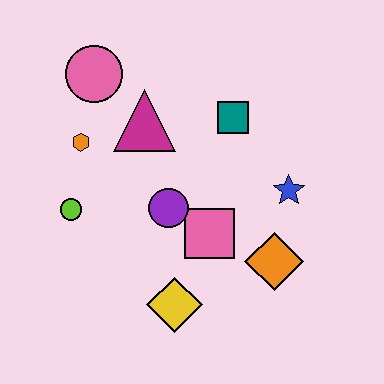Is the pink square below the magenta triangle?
Yes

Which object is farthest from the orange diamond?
The pink circle is farthest from the orange diamond.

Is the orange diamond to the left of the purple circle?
No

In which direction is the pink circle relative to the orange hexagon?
The pink circle is above the orange hexagon.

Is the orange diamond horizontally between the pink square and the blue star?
Yes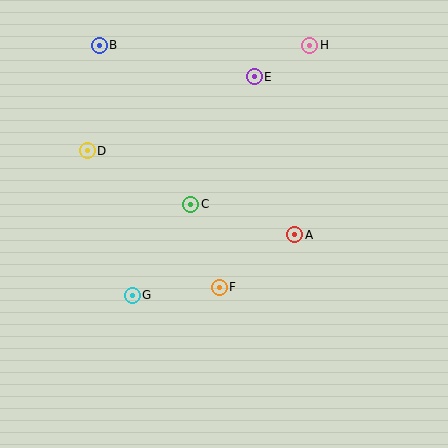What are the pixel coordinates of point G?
Point G is at (132, 295).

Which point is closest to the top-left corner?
Point B is closest to the top-left corner.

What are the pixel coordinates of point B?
Point B is at (99, 45).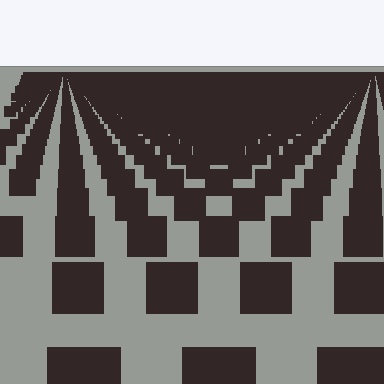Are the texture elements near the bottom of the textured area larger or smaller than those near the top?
Larger. Near the bottom, elements are closer to the viewer and appear at a bigger on-screen size.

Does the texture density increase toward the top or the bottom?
Density increases toward the top.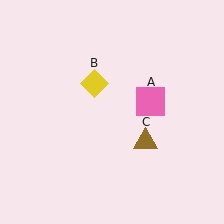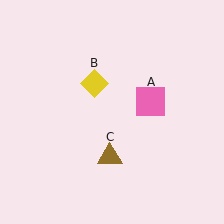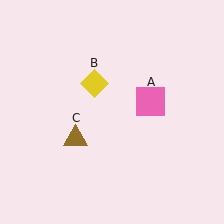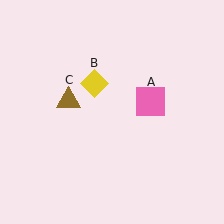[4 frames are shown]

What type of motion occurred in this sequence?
The brown triangle (object C) rotated clockwise around the center of the scene.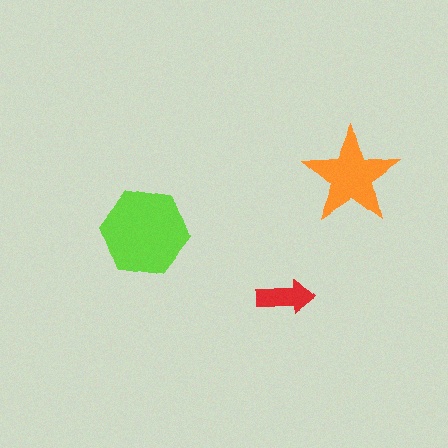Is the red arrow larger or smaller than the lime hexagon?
Smaller.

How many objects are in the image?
There are 3 objects in the image.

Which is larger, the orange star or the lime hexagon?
The lime hexagon.